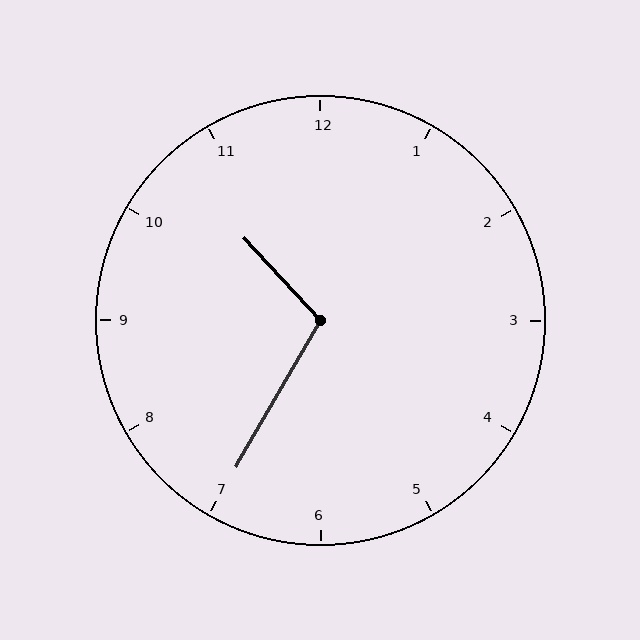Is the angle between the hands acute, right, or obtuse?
It is obtuse.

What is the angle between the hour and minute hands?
Approximately 108 degrees.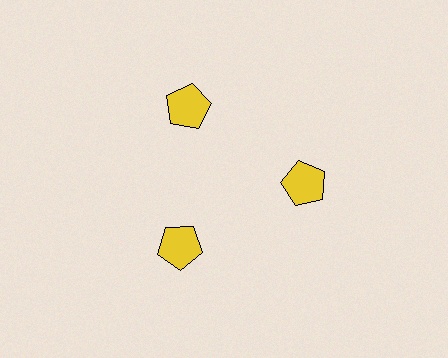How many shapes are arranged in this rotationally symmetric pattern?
There are 3 shapes, arranged in 3 groups of 1.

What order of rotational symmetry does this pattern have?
This pattern has 3-fold rotational symmetry.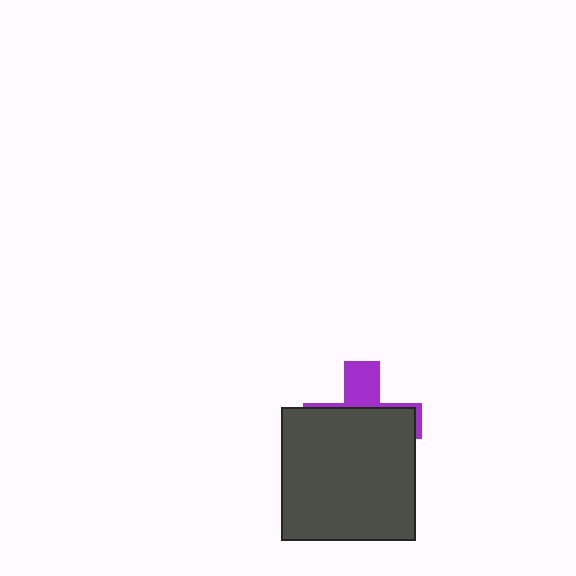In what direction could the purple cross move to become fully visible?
The purple cross could move up. That would shift it out from behind the dark gray square entirely.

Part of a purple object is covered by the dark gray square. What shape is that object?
It is a cross.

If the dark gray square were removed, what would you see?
You would see the complete purple cross.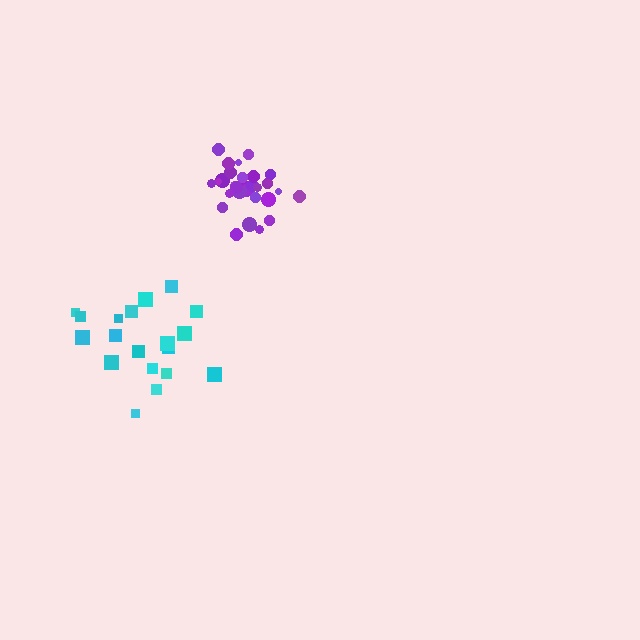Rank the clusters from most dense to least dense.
purple, cyan.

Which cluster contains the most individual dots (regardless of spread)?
Purple (30).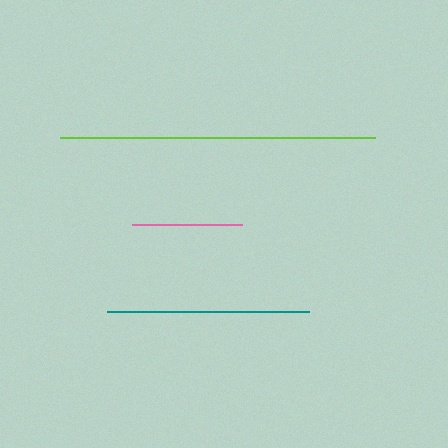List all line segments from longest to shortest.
From longest to shortest: lime, teal, pink.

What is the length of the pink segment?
The pink segment is approximately 110 pixels long.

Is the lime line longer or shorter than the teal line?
The lime line is longer than the teal line.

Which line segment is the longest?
The lime line is the longest at approximately 315 pixels.